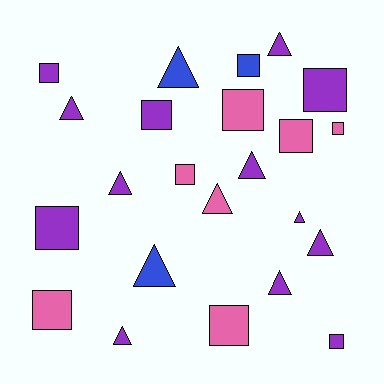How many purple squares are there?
There are 5 purple squares.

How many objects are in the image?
There are 23 objects.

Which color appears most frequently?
Purple, with 13 objects.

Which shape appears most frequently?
Square, with 12 objects.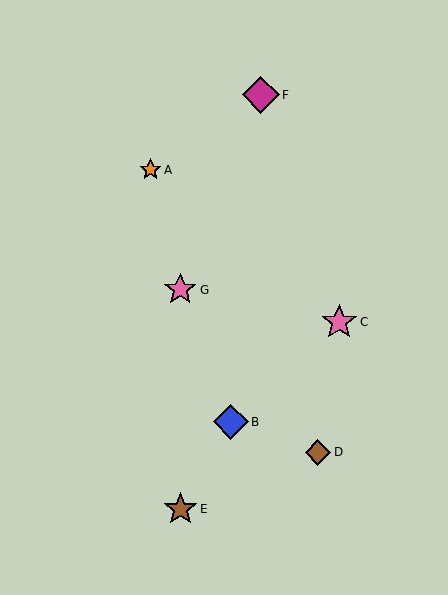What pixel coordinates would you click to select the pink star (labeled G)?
Click at (180, 290) to select the pink star G.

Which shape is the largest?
The magenta diamond (labeled F) is the largest.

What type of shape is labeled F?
Shape F is a magenta diamond.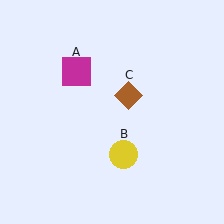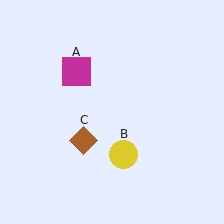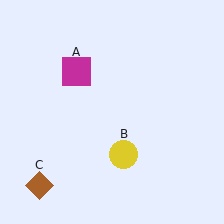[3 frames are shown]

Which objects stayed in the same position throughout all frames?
Magenta square (object A) and yellow circle (object B) remained stationary.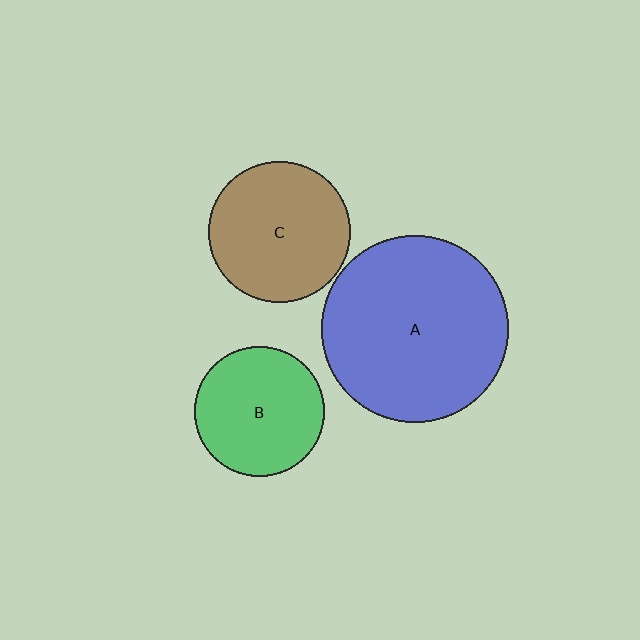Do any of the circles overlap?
No, none of the circles overlap.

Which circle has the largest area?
Circle A (blue).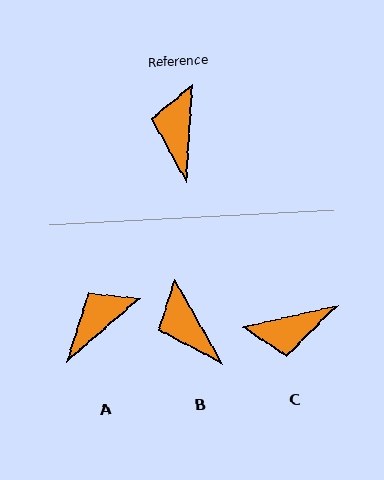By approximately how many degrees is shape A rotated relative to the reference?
Approximately 46 degrees clockwise.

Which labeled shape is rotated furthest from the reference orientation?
C, about 106 degrees away.